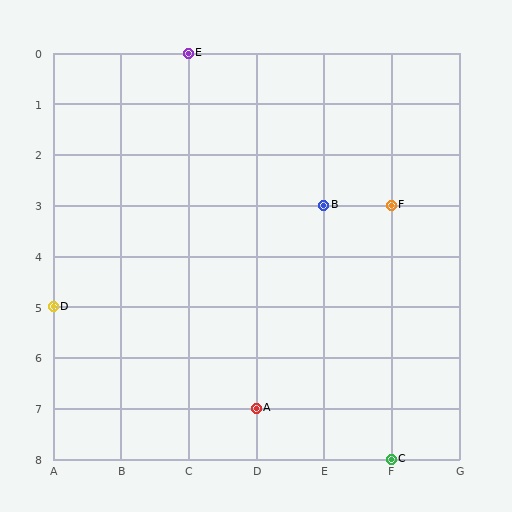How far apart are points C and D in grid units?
Points C and D are 5 columns and 3 rows apart (about 5.8 grid units diagonally).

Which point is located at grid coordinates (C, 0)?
Point E is at (C, 0).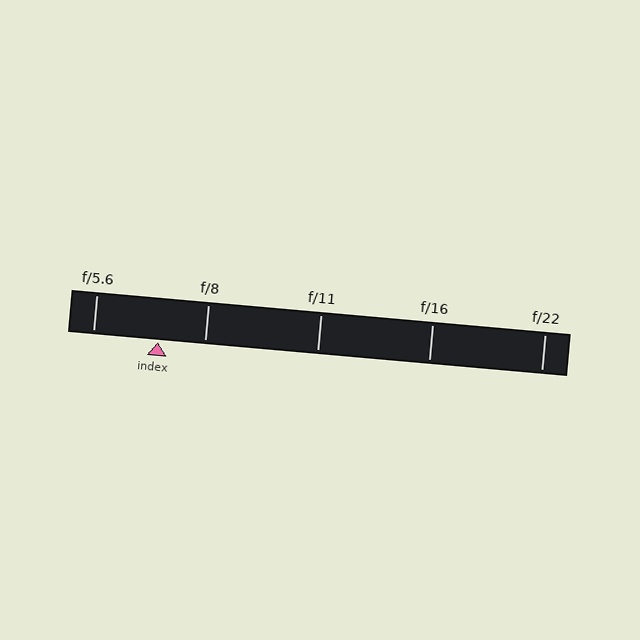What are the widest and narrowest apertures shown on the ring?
The widest aperture shown is f/5.6 and the narrowest is f/22.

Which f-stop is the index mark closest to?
The index mark is closest to f/8.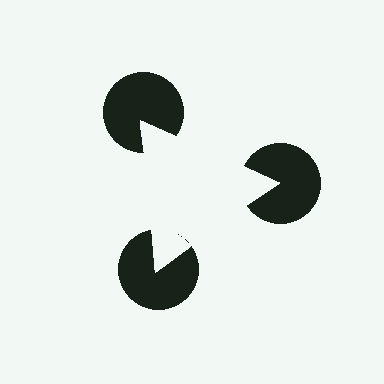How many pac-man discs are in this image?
There are 3 — one at each vertex of the illusory triangle.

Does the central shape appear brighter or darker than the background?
It typically appears slightly brighter than the background, even though no actual brightness change is drawn.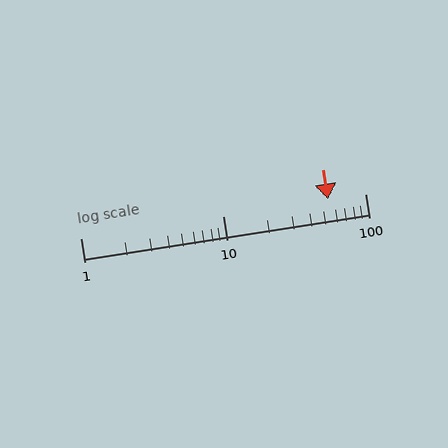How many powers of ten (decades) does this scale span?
The scale spans 2 decades, from 1 to 100.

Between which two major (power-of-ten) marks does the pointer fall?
The pointer is between 10 and 100.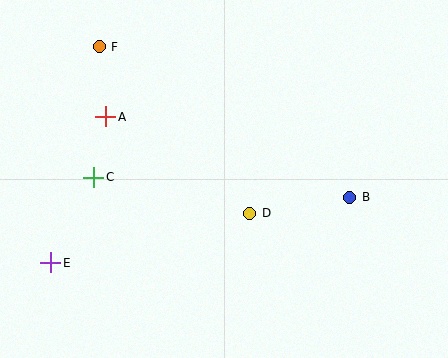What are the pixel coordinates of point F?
Point F is at (99, 47).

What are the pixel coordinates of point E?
Point E is at (51, 263).